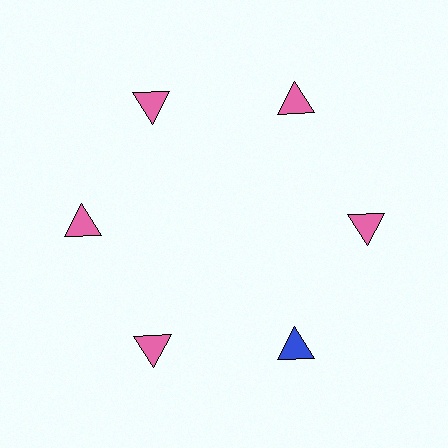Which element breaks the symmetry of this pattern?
The blue triangle at roughly the 5 o'clock position breaks the symmetry. All other shapes are pink triangles.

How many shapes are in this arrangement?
There are 6 shapes arranged in a ring pattern.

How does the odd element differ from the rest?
It has a different color: blue instead of pink.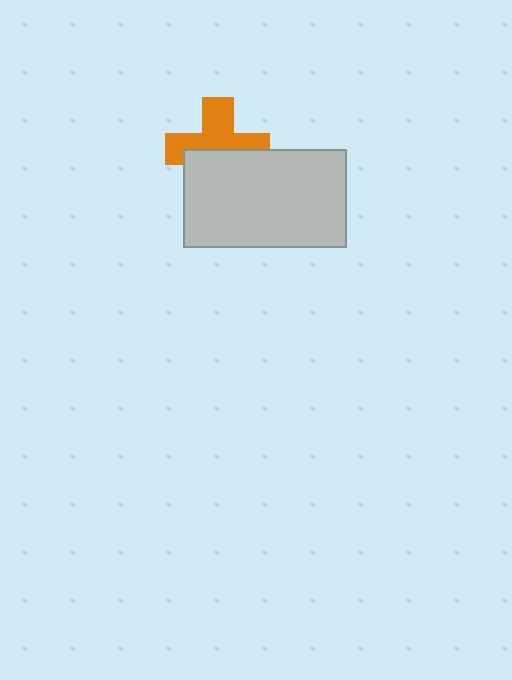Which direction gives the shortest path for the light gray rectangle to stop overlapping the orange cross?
Moving down gives the shortest separation.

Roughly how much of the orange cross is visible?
About half of it is visible (roughly 55%).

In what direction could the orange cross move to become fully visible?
The orange cross could move up. That would shift it out from behind the light gray rectangle entirely.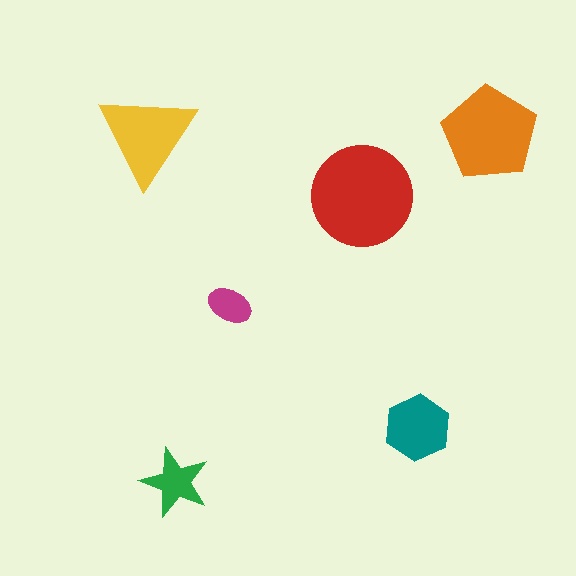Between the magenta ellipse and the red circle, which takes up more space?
The red circle.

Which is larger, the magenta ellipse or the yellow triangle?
The yellow triangle.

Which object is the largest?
The red circle.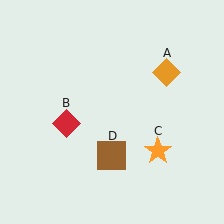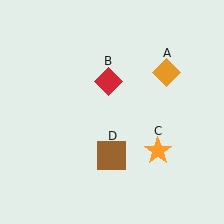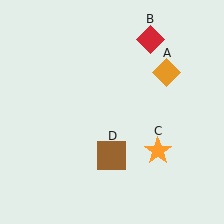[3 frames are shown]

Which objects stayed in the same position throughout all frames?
Orange diamond (object A) and orange star (object C) and brown square (object D) remained stationary.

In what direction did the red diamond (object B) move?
The red diamond (object B) moved up and to the right.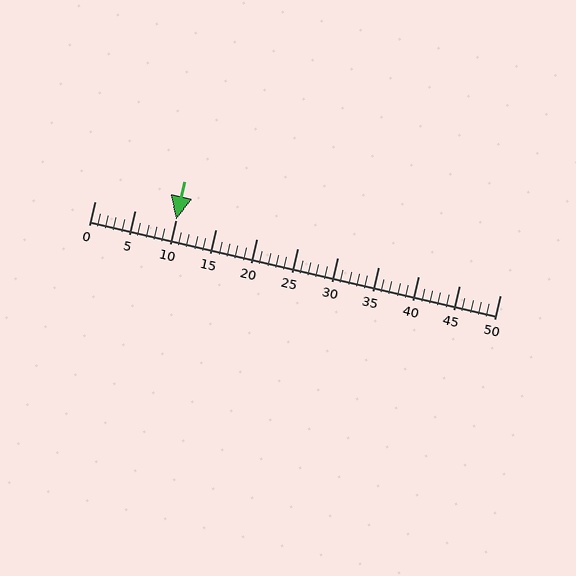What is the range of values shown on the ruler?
The ruler shows values from 0 to 50.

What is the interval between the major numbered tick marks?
The major tick marks are spaced 5 units apart.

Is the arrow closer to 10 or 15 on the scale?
The arrow is closer to 10.